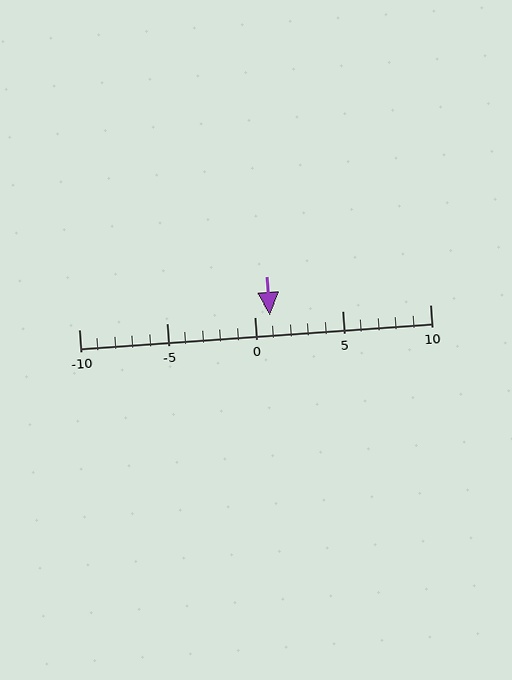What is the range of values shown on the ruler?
The ruler shows values from -10 to 10.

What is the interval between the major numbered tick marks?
The major tick marks are spaced 5 units apart.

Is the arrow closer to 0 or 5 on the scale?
The arrow is closer to 0.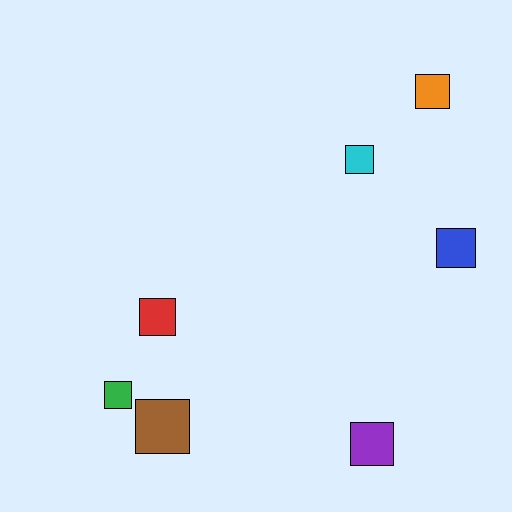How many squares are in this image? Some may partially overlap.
There are 7 squares.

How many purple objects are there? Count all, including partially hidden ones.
There is 1 purple object.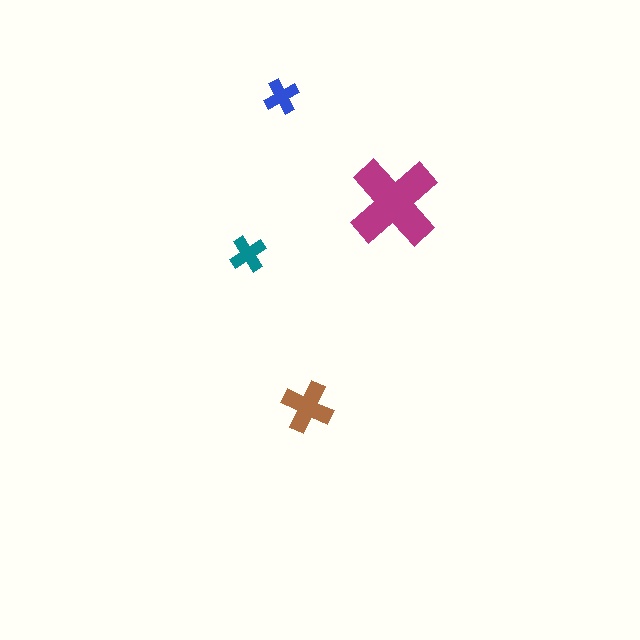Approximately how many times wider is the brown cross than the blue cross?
About 1.5 times wider.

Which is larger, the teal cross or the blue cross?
The teal one.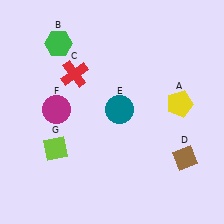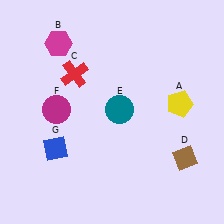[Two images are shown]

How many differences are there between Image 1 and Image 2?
There are 2 differences between the two images.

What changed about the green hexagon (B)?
In Image 1, B is green. In Image 2, it changed to magenta.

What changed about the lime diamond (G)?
In Image 1, G is lime. In Image 2, it changed to blue.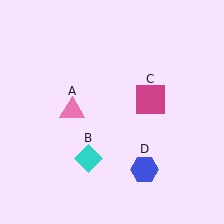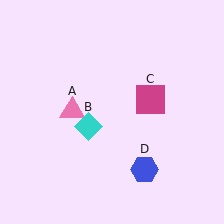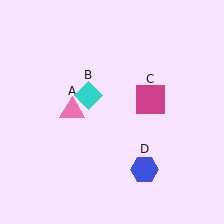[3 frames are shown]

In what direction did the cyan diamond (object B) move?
The cyan diamond (object B) moved up.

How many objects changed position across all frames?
1 object changed position: cyan diamond (object B).